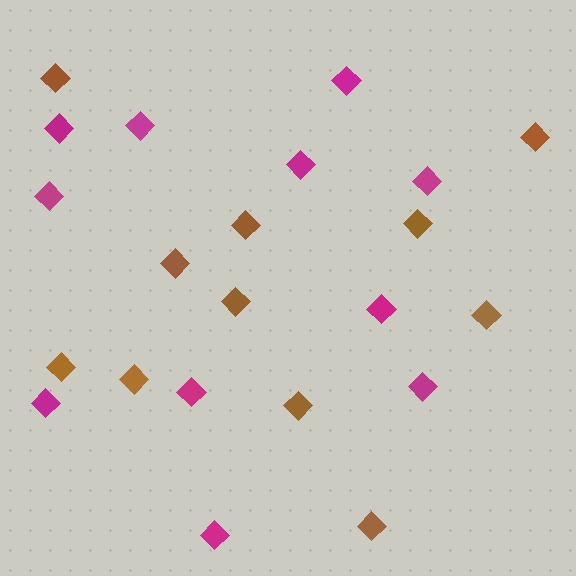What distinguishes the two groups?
There are 2 groups: one group of brown diamonds (11) and one group of magenta diamonds (11).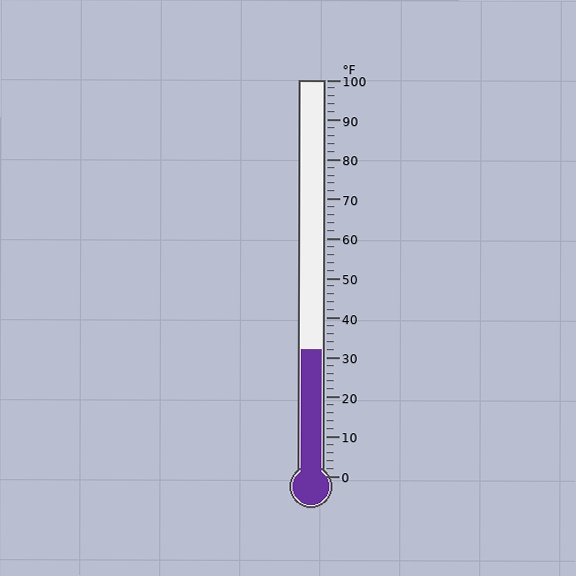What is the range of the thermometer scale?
The thermometer scale ranges from 0°F to 100°F.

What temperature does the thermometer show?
The thermometer shows approximately 32°F.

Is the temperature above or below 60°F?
The temperature is below 60°F.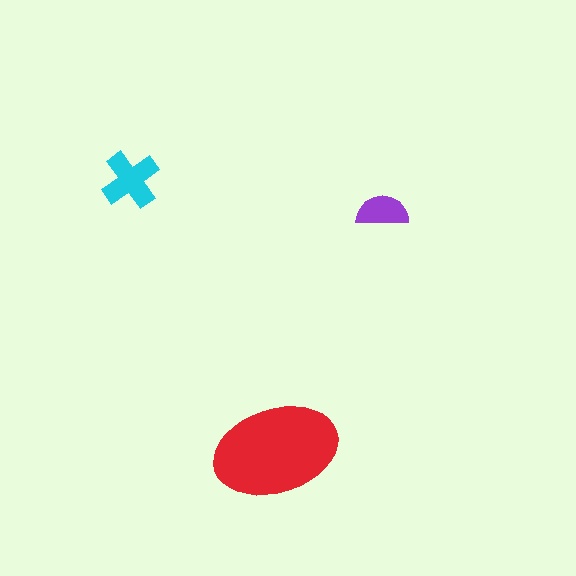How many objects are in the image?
There are 3 objects in the image.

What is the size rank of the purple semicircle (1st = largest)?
3rd.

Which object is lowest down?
The red ellipse is bottommost.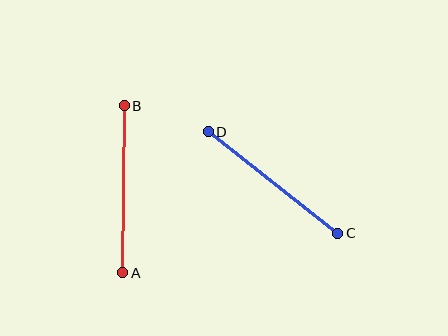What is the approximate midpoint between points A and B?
The midpoint is at approximately (124, 189) pixels.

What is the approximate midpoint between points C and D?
The midpoint is at approximately (273, 182) pixels.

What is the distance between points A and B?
The distance is approximately 167 pixels.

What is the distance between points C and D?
The distance is approximately 165 pixels.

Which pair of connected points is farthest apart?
Points A and B are farthest apart.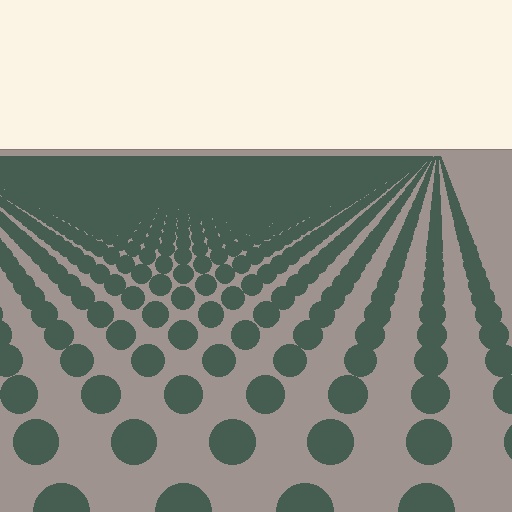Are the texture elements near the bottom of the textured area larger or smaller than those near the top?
Larger. Near the bottom, elements are closer to the viewer and appear at a bigger on-screen size.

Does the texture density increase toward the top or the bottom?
Density increases toward the top.